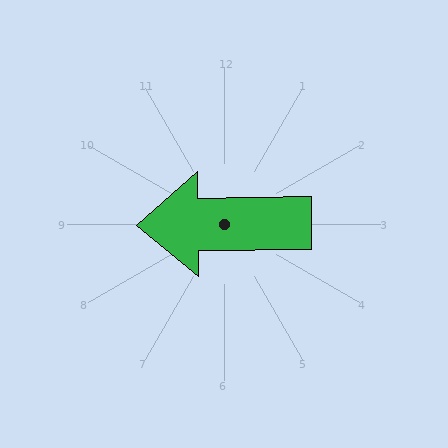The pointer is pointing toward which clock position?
Roughly 9 o'clock.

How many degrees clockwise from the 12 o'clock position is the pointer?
Approximately 269 degrees.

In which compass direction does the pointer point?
West.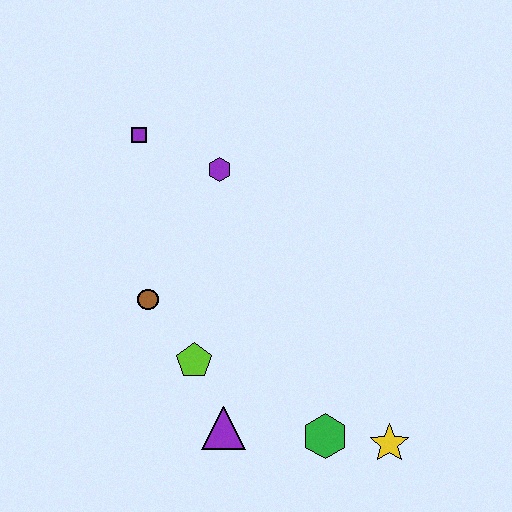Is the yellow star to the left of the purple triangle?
No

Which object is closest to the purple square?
The purple hexagon is closest to the purple square.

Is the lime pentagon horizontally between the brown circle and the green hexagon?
Yes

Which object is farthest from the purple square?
The yellow star is farthest from the purple square.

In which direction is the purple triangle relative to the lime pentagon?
The purple triangle is below the lime pentagon.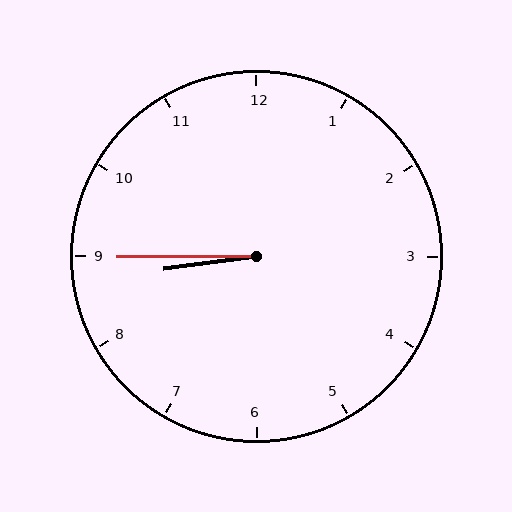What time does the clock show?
8:45.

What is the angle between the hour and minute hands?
Approximately 8 degrees.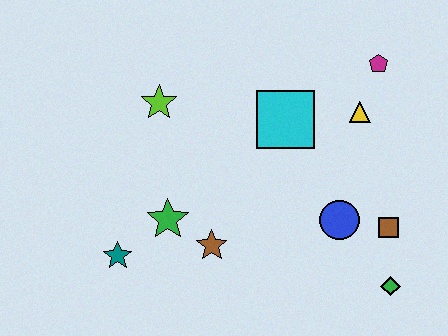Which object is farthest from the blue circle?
The teal star is farthest from the blue circle.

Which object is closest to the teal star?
The green star is closest to the teal star.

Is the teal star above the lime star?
No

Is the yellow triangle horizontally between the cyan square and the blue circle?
No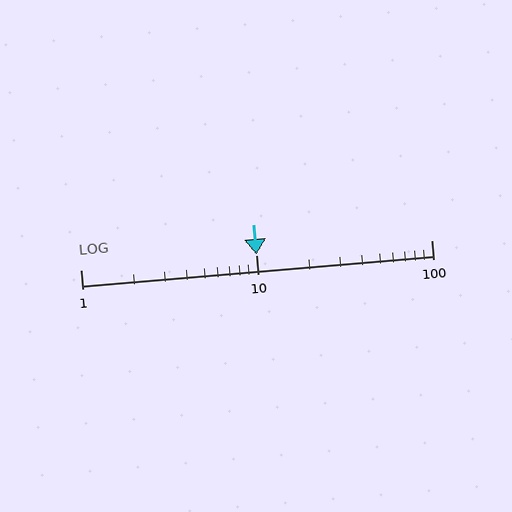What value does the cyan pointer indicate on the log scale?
The pointer indicates approximately 10.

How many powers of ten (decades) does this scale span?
The scale spans 2 decades, from 1 to 100.